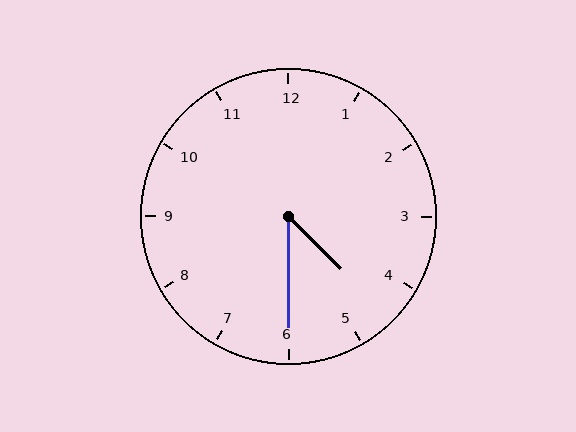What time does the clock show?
4:30.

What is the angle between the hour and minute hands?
Approximately 45 degrees.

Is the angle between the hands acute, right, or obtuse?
It is acute.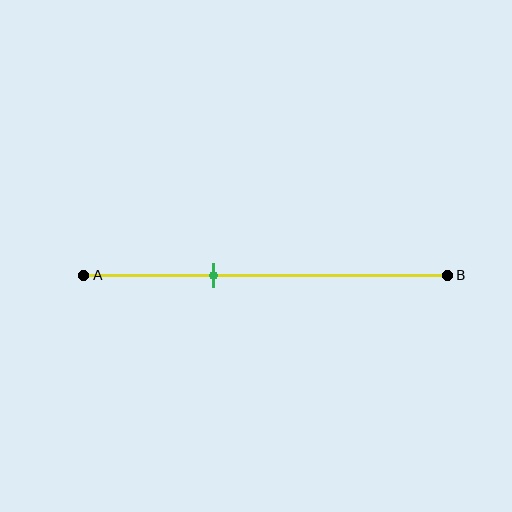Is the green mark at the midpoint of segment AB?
No, the mark is at about 35% from A, not at the 50% midpoint.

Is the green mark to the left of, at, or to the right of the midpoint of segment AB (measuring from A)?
The green mark is to the left of the midpoint of segment AB.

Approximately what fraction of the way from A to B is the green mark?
The green mark is approximately 35% of the way from A to B.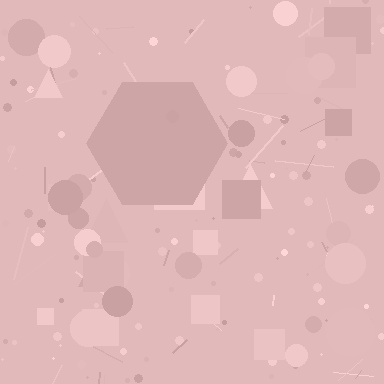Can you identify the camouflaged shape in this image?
The camouflaged shape is a hexagon.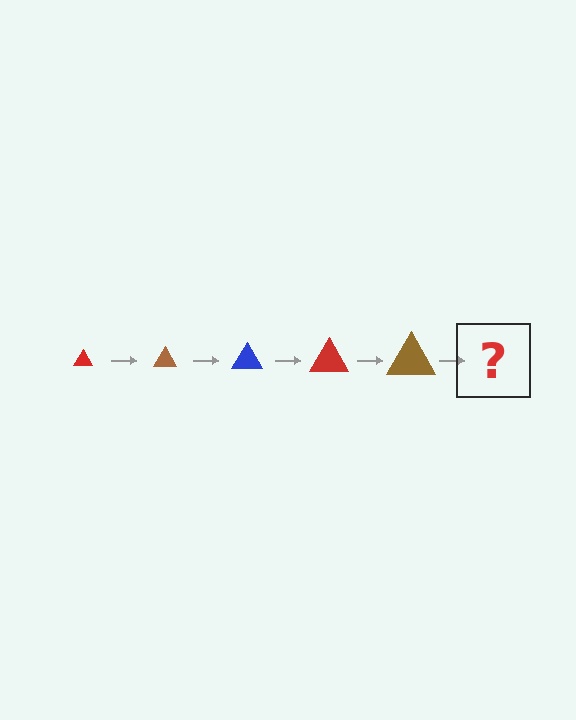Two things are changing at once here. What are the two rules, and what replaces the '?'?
The two rules are that the triangle grows larger each step and the color cycles through red, brown, and blue. The '?' should be a blue triangle, larger than the previous one.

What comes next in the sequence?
The next element should be a blue triangle, larger than the previous one.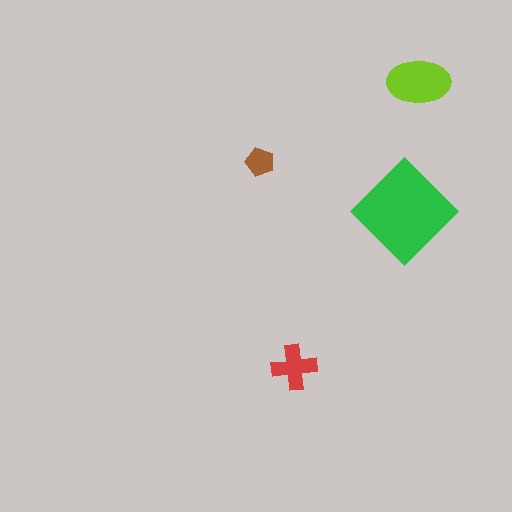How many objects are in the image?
There are 4 objects in the image.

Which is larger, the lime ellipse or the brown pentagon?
The lime ellipse.